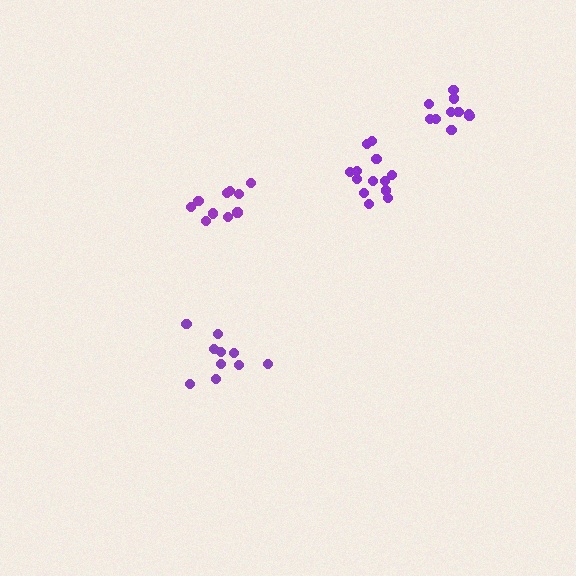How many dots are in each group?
Group 1: 10 dots, Group 2: 10 dots, Group 3: 11 dots, Group 4: 13 dots (44 total).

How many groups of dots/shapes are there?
There are 4 groups.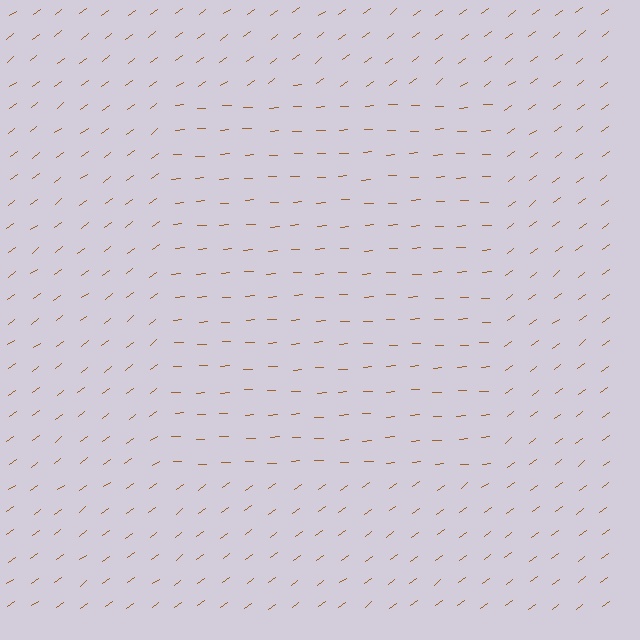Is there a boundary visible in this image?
Yes, there is a texture boundary formed by a change in line orientation.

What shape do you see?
I see a rectangle.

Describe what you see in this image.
The image is filled with small brown line segments. A rectangle region in the image has lines oriented differently from the surrounding lines, creating a visible texture boundary.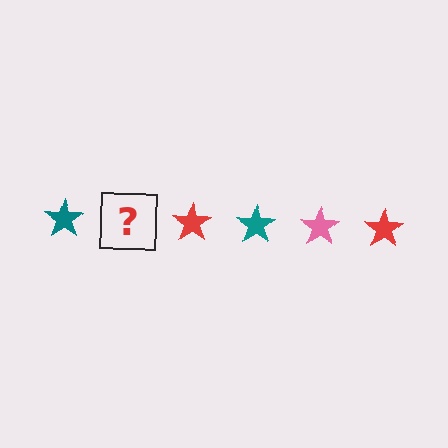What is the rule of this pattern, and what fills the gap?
The rule is that the pattern cycles through teal, pink, red stars. The gap should be filled with a pink star.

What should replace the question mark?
The question mark should be replaced with a pink star.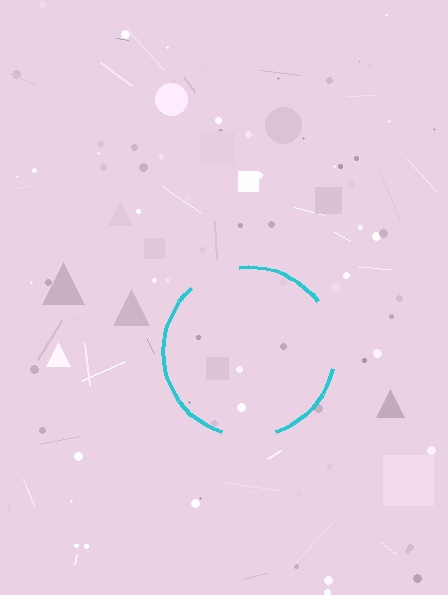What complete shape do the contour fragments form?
The contour fragments form a circle.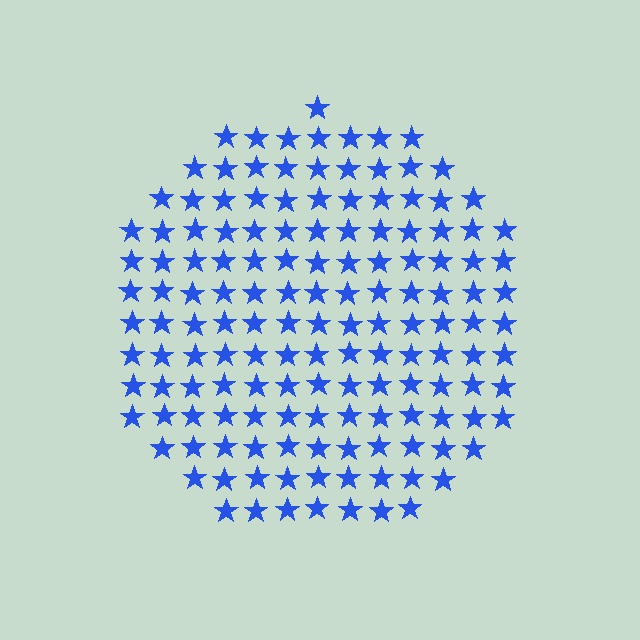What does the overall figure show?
The overall figure shows a circle.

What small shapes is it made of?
It is made of small stars.